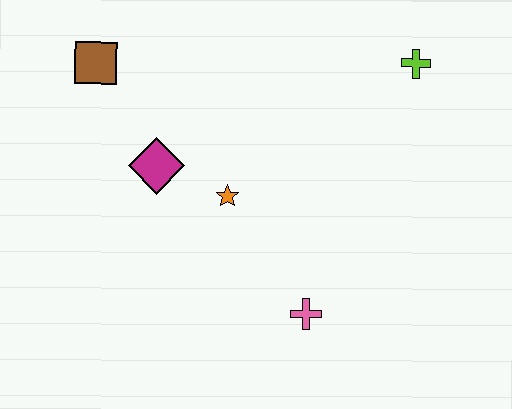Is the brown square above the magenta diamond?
Yes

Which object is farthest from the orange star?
The lime cross is farthest from the orange star.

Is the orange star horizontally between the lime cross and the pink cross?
No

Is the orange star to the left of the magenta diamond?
No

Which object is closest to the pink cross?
The orange star is closest to the pink cross.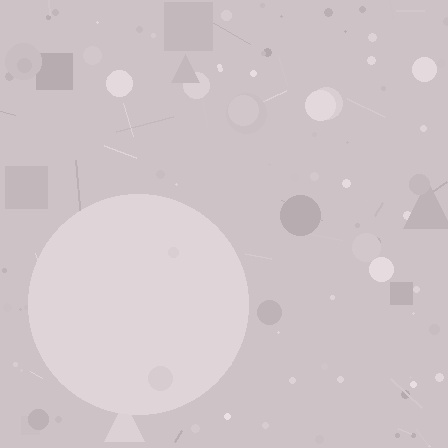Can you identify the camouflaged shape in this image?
The camouflaged shape is a circle.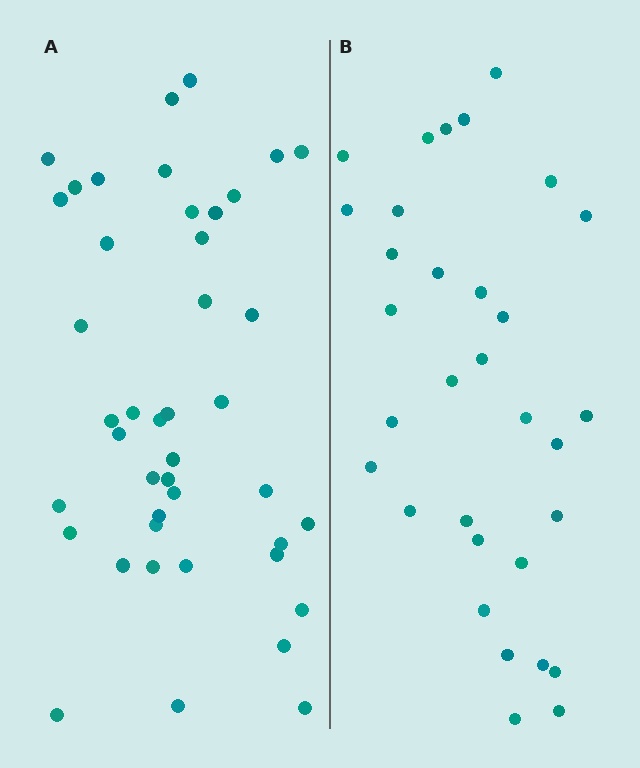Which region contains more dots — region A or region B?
Region A (the left region) has more dots.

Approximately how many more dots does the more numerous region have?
Region A has roughly 12 or so more dots than region B.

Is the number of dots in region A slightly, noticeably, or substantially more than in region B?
Region A has noticeably more, but not dramatically so. The ratio is roughly 1.3 to 1.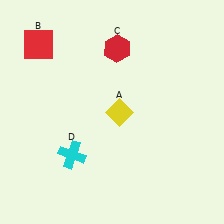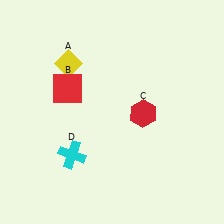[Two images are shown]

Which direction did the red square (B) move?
The red square (B) moved down.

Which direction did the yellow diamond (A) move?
The yellow diamond (A) moved left.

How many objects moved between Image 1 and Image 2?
3 objects moved between the two images.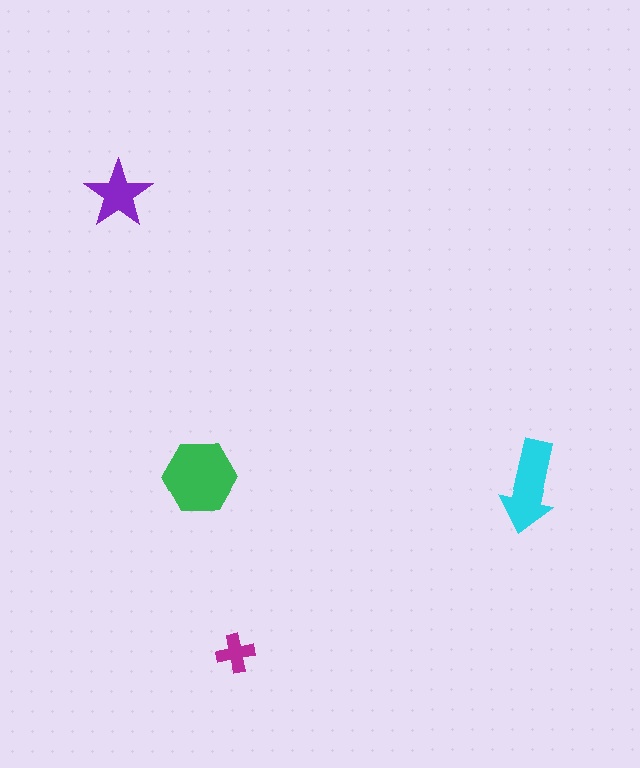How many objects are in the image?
There are 4 objects in the image.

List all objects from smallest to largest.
The magenta cross, the purple star, the cyan arrow, the green hexagon.